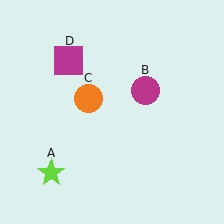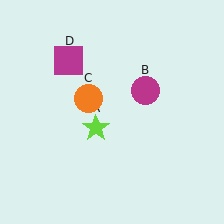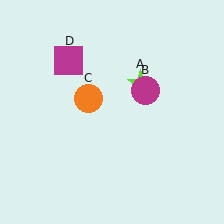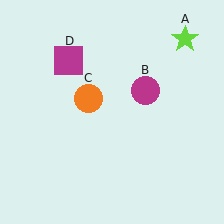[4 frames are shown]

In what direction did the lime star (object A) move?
The lime star (object A) moved up and to the right.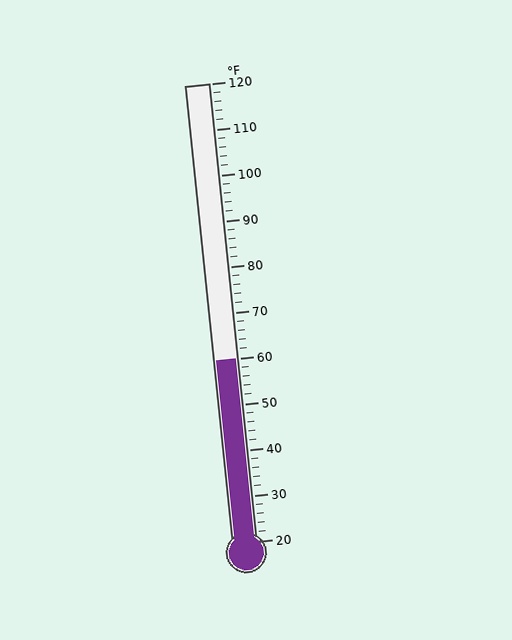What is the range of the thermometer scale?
The thermometer scale ranges from 20°F to 120°F.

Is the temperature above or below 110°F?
The temperature is below 110°F.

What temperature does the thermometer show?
The thermometer shows approximately 60°F.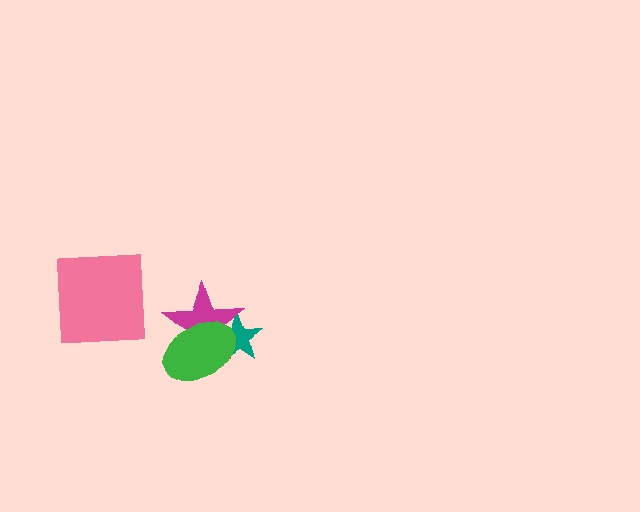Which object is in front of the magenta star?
The green ellipse is in front of the magenta star.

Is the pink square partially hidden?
No, no other shape covers it.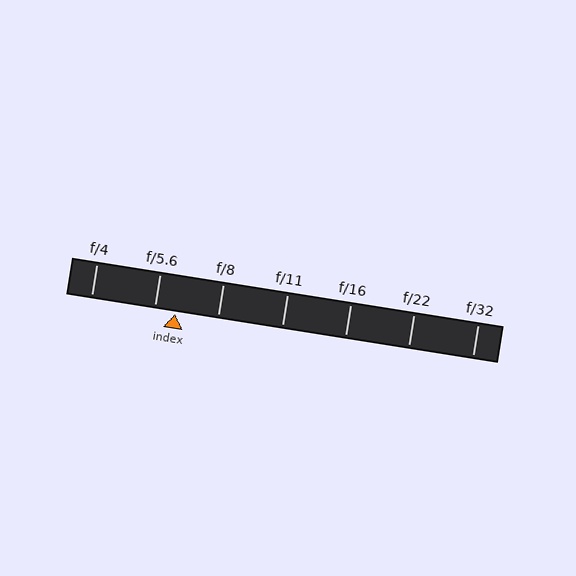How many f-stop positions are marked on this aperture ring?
There are 7 f-stop positions marked.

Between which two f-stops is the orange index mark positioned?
The index mark is between f/5.6 and f/8.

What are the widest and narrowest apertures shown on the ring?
The widest aperture shown is f/4 and the narrowest is f/32.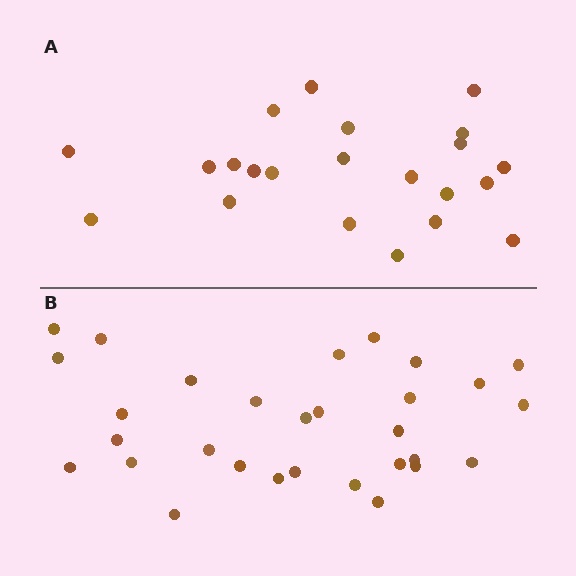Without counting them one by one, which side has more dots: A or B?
Region B (the bottom region) has more dots.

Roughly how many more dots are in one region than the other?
Region B has roughly 8 or so more dots than region A.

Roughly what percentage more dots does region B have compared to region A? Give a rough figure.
About 35% more.